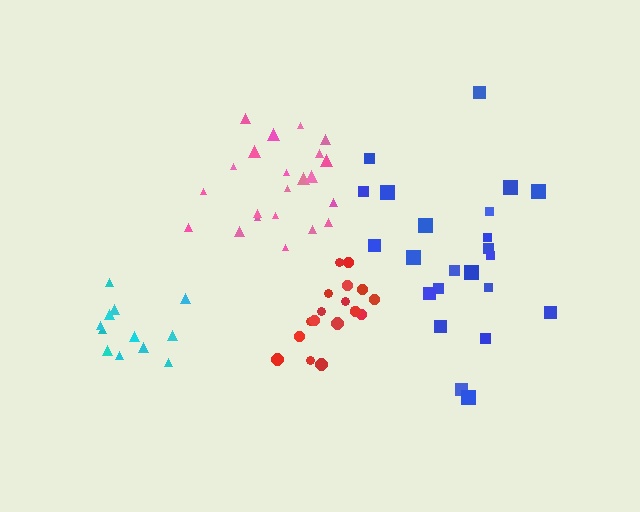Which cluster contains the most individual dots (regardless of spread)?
Blue (23).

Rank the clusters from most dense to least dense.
red, pink, blue, cyan.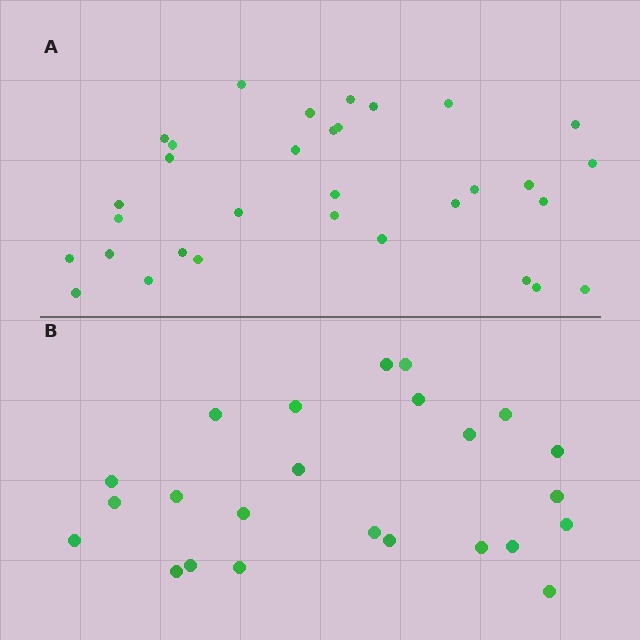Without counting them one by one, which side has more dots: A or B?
Region A (the top region) has more dots.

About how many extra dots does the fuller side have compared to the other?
Region A has roughly 8 or so more dots than region B.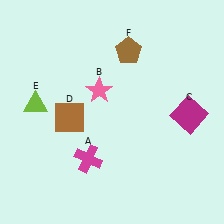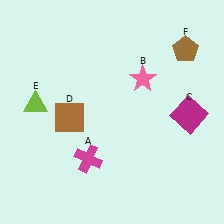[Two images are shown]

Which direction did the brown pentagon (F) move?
The brown pentagon (F) moved right.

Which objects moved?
The objects that moved are: the pink star (B), the brown pentagon (F).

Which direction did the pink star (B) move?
The pink star (B) moved right.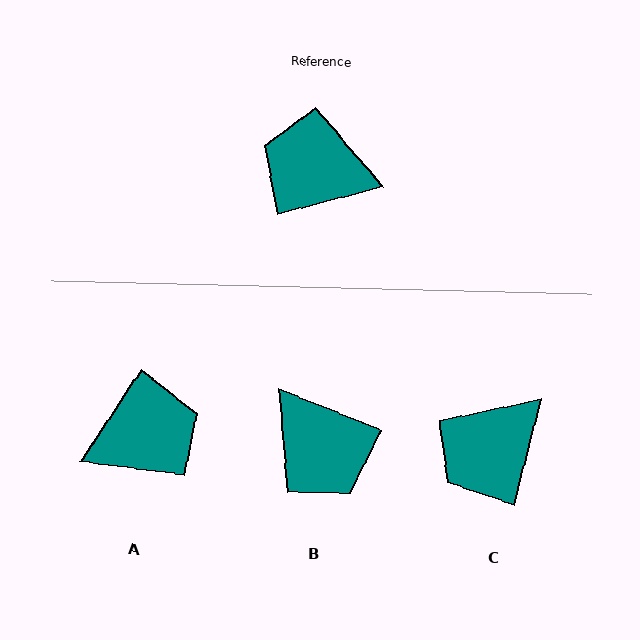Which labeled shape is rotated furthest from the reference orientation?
B, about 144 degrees away.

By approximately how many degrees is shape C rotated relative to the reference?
Approximately 61 degrees counter-clockwise.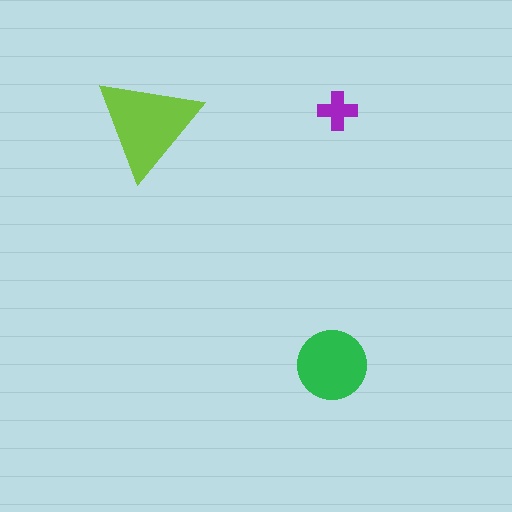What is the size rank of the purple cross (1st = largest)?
3rd.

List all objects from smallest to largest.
The purple cross, the green circle, the lime triangle.